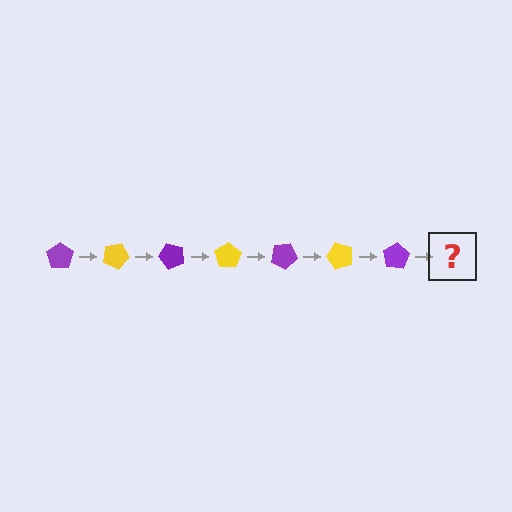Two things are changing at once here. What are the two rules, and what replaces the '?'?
The two rules are that it rotates 25 degrees each step and the color cycles through purple and yellow. The '?' should be a yellow pentagon, rotated 175 degrees from the start.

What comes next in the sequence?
The next element should be a yellow pentagon, rotated 175 degrees from the start.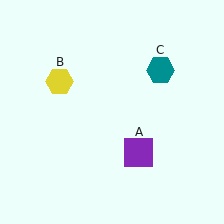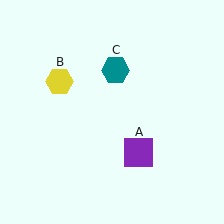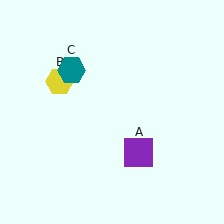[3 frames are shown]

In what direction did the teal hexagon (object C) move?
The teal hexagon (object C) moved left.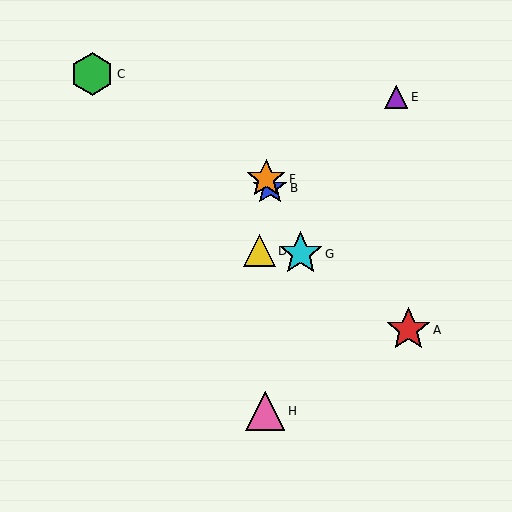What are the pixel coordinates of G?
Object G is at (301, 254).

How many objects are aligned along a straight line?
3 objects (B, F, G) are aligned along a straight line.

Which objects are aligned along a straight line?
Objects B, F, G are aligned along a straight line.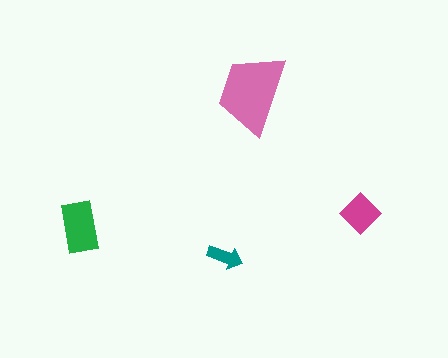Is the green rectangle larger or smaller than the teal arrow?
Larger.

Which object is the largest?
The pink trapezoid.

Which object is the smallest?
The teal arrow.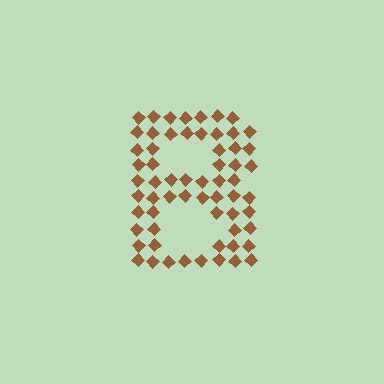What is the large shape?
The large shape is the letter B.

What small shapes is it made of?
It is made of small diamonds.